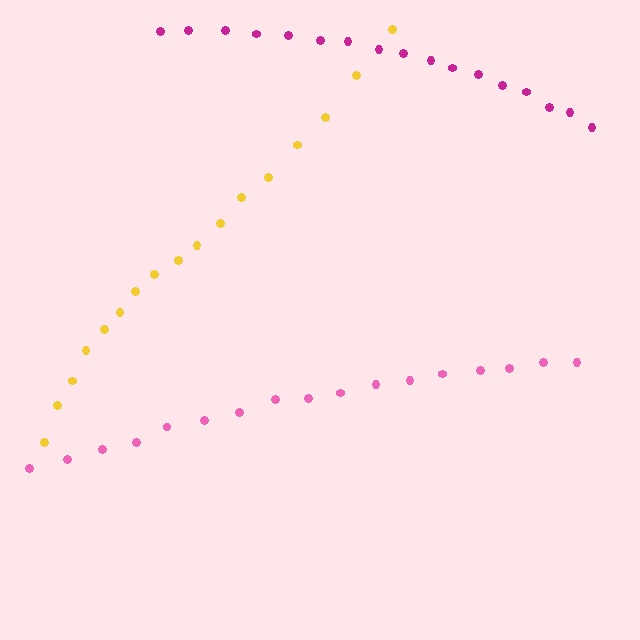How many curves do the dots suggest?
There are 3 distinct paths.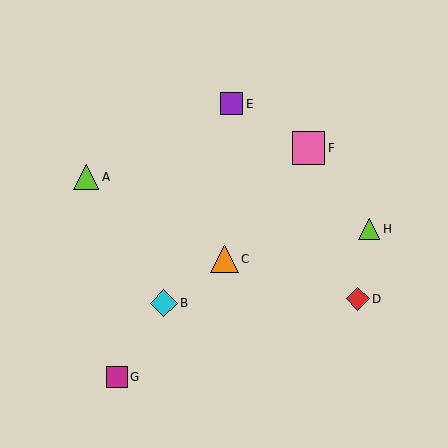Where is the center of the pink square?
The center of the pink square is at (308, 148).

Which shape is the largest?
The pink square (labeled F) is the largest.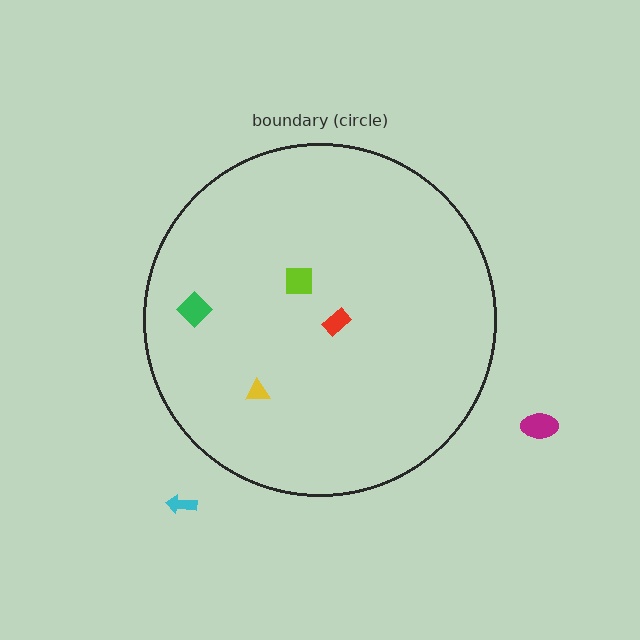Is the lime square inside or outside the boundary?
Inside.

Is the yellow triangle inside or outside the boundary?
Inside.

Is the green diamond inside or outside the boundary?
Inside.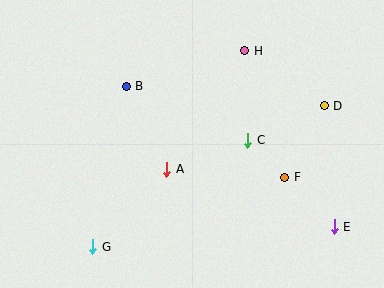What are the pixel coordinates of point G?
Point G is at (93, 247).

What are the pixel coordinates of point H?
Point H is at (245, 51).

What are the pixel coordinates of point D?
Point D is at (324, 106).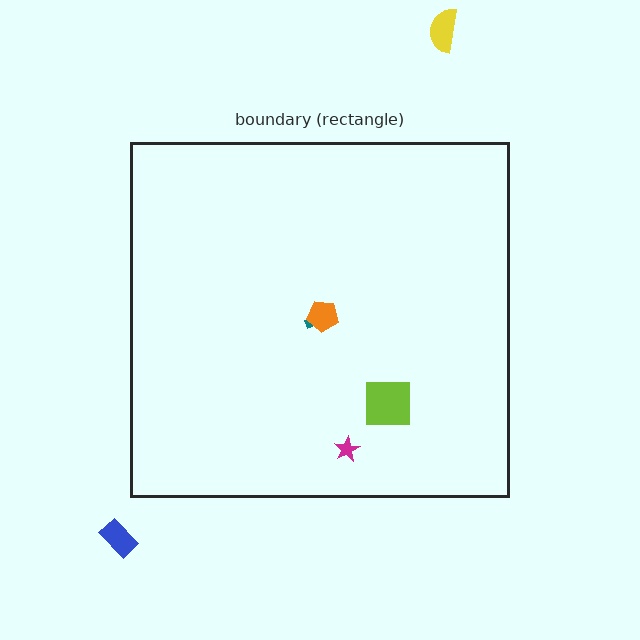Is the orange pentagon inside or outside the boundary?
Inside.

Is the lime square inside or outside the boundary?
Inside.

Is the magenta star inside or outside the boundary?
Inside.